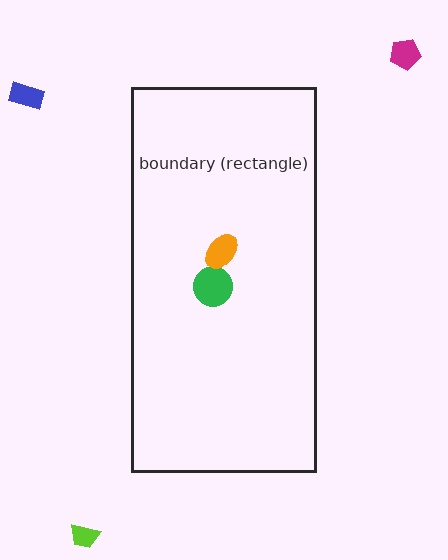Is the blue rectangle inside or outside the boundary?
Outside.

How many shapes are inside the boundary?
2 inside, 3 outside.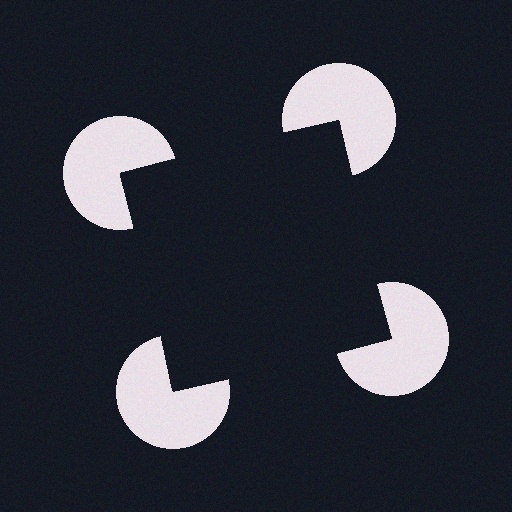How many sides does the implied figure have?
4 sides.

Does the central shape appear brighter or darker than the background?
It typically appears slightly darker than the background, even though no actual brightness change is drawn.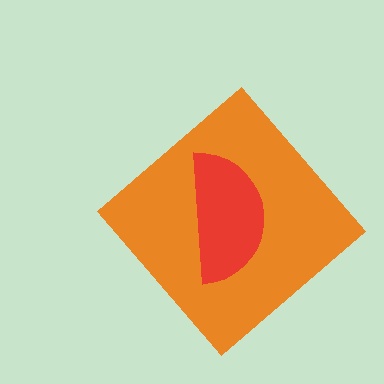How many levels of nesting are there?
2.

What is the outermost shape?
The orange diamond.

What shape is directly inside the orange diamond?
The red semicircle.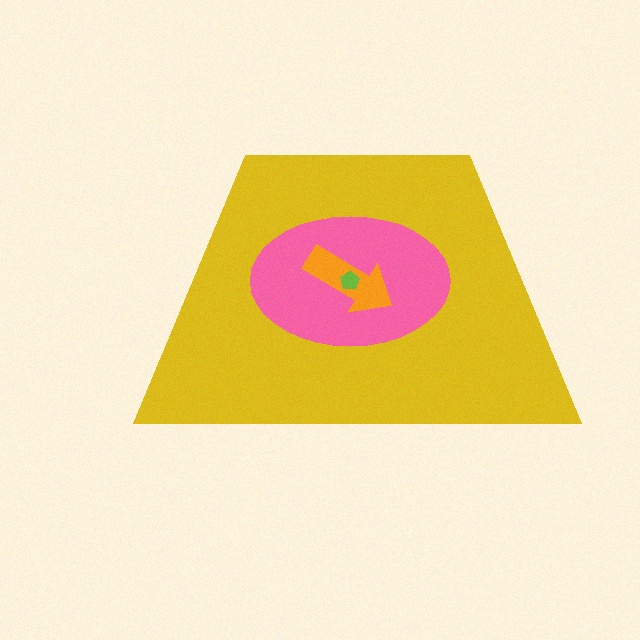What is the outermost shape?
The yellow trapezoid.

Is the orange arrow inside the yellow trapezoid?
Yes.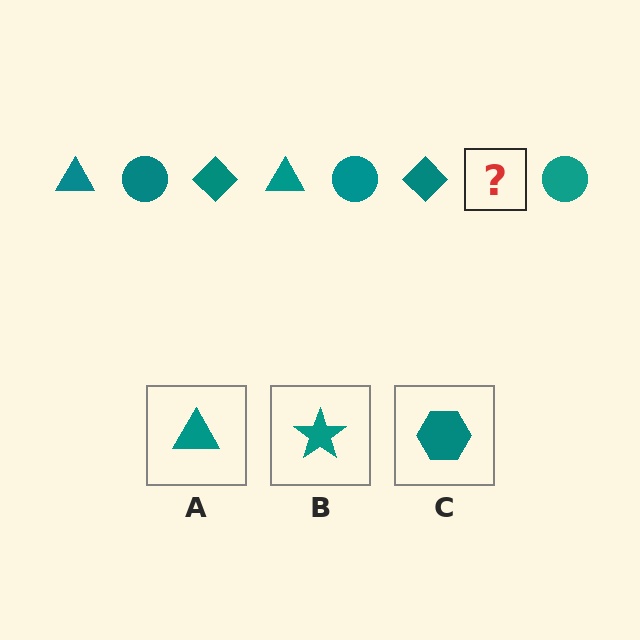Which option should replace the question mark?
Option A.